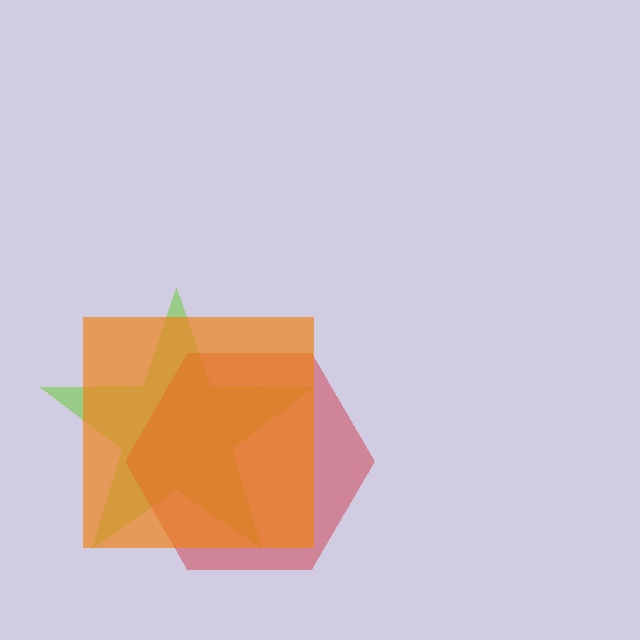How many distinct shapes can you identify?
There are 3 distinct shapes: a lime star, a red hexagon, an orange square.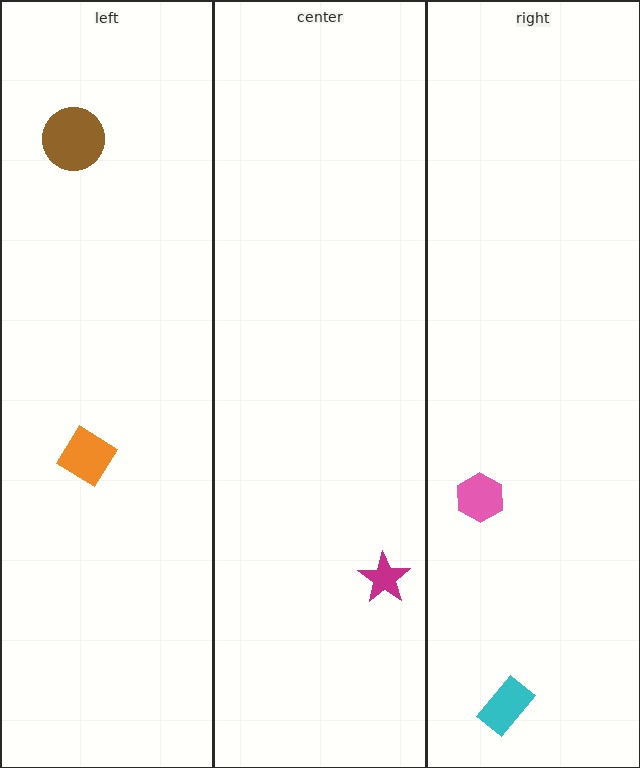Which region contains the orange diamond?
The left region.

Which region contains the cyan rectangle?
The right region.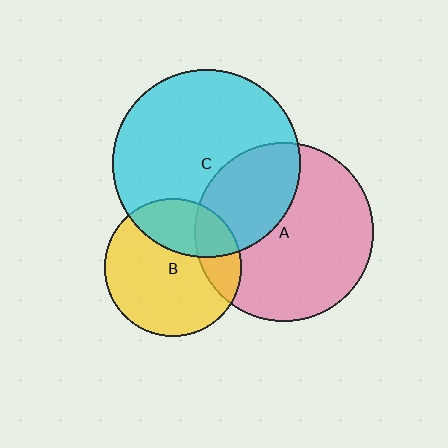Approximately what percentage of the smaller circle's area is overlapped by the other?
Approximately 35%.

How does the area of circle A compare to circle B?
Approximately 1.7 times.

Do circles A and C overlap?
Yes.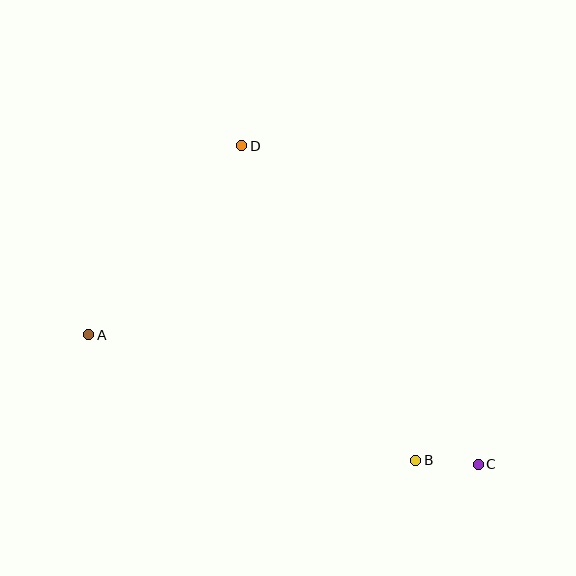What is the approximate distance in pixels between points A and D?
The distance between A and D is approximately 243 pixels.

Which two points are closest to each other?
Points B and C are closest to each other.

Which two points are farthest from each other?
Points A and C are farthest from each other.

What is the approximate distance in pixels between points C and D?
The distance between C and D is approximately 397 pixels.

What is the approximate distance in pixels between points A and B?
The distance between A and B is approximately 350 pixels.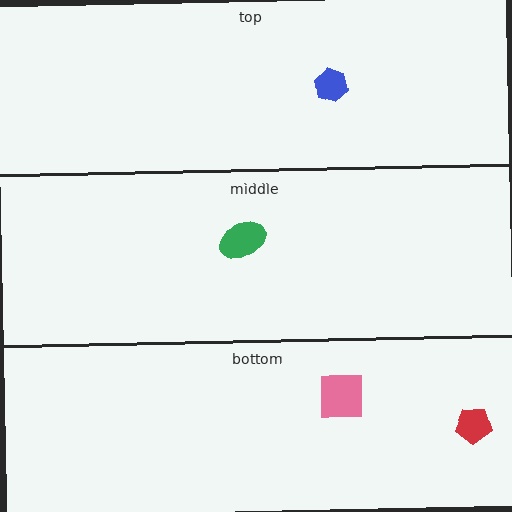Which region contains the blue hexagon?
The top region.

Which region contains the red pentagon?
The bottom region.